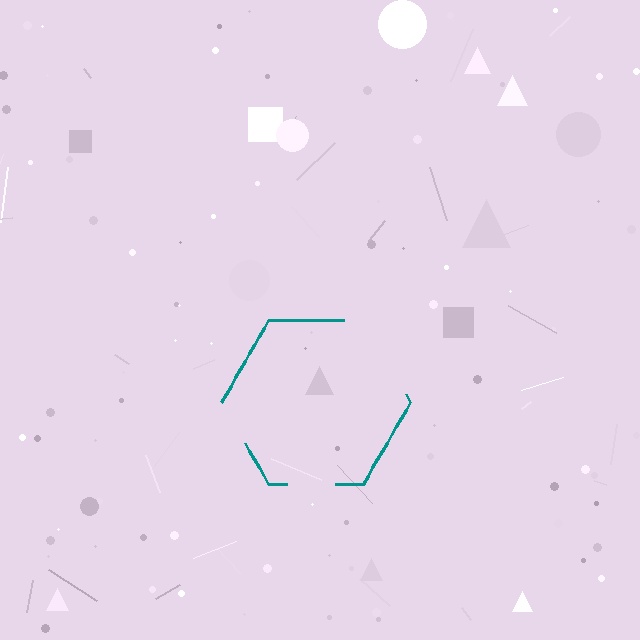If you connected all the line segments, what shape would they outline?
They would outline a hexagon.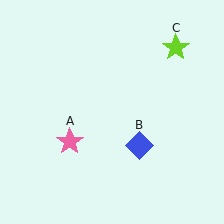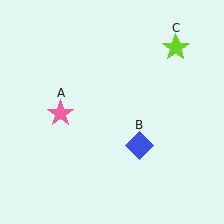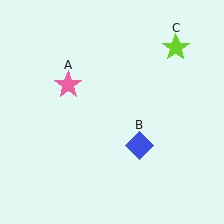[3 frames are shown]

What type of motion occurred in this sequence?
The pink star (object A) rotated clockwise around the center of the scene.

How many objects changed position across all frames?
1 object changed position: pink star (object A).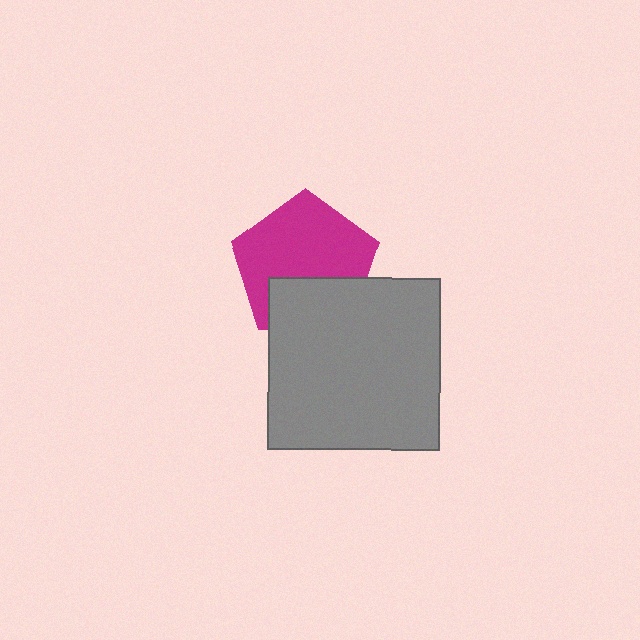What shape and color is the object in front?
The object in front is a gray square.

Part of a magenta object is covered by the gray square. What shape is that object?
It is a pentagon.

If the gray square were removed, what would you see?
You would see the complete magenta pentagon.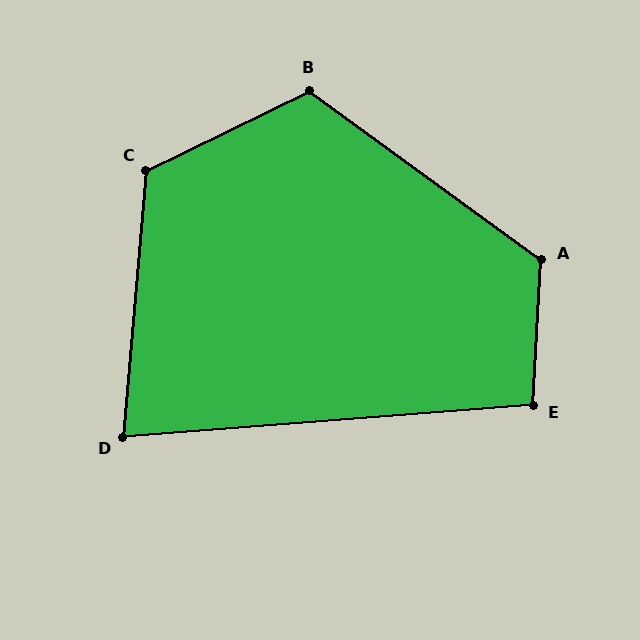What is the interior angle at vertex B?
Approximately 118 degrees (obtuse).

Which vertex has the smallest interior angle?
D, at approximately 81 degrees.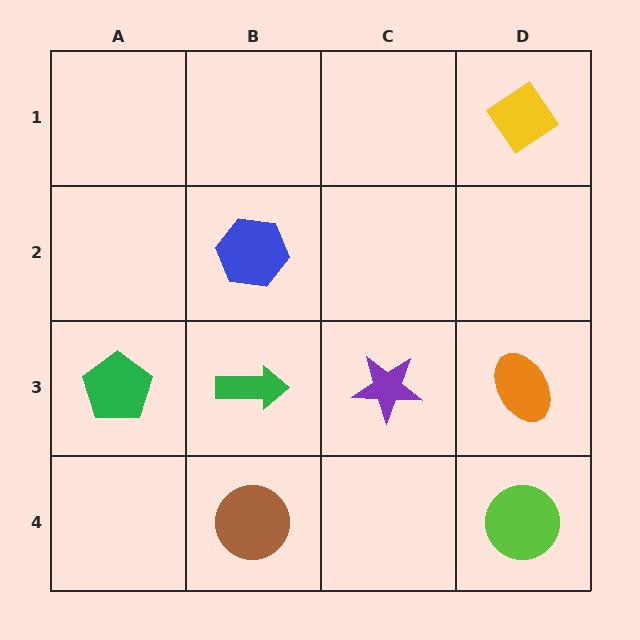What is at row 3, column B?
A green arrow.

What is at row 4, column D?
A lime circle.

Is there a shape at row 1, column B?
No, that cell is empty.